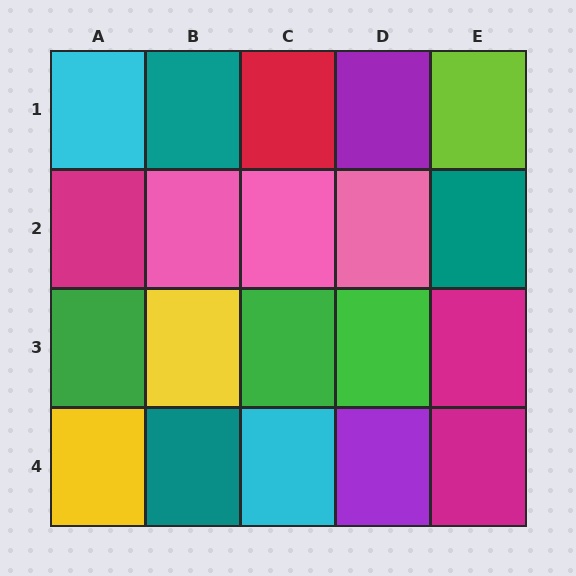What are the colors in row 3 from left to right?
Green, yellow, green, green, magenta.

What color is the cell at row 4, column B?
Teal.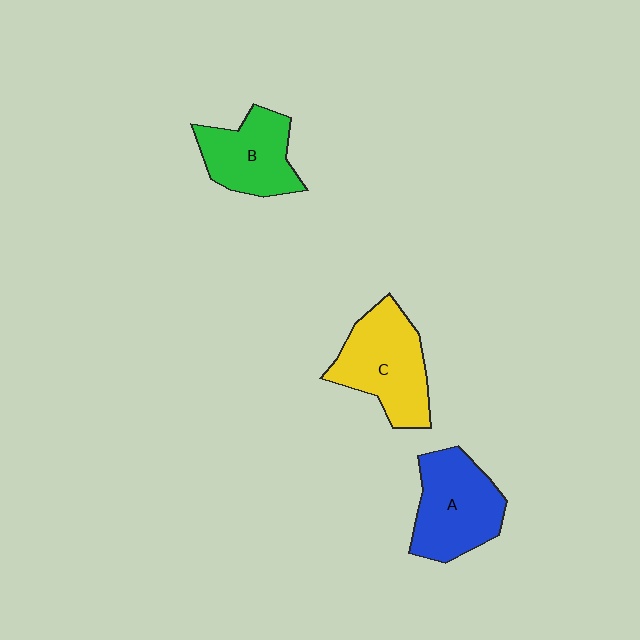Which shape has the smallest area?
Shape B (green).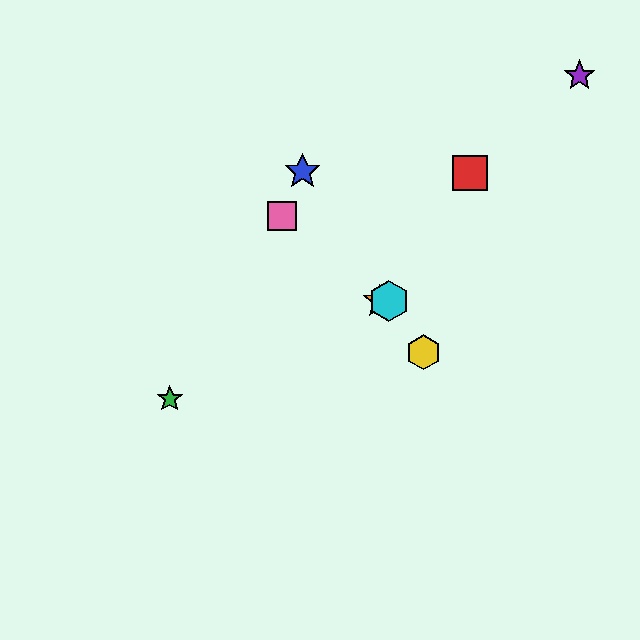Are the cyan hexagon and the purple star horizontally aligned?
No, the cyan hexagon is at y≈301 and the purple star is at y≈76.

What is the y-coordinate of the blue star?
The blue star is at y≈171.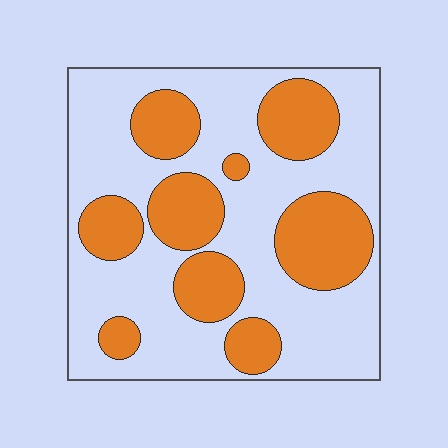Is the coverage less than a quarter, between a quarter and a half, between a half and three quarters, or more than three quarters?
Between a quarter and a half.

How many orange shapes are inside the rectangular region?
9.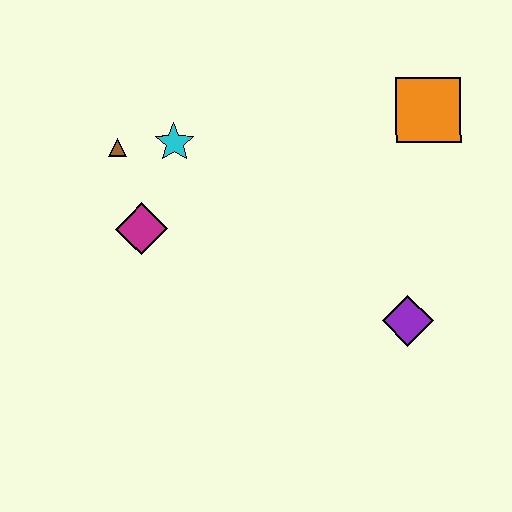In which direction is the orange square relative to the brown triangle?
The orange square is to the right of the brown triangle.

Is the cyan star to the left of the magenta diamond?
No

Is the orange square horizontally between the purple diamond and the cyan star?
No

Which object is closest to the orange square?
The purple diamond is closest to the orange square.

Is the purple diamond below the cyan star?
Yes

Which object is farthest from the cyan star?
The purple diamond is farthest from the cyan star.